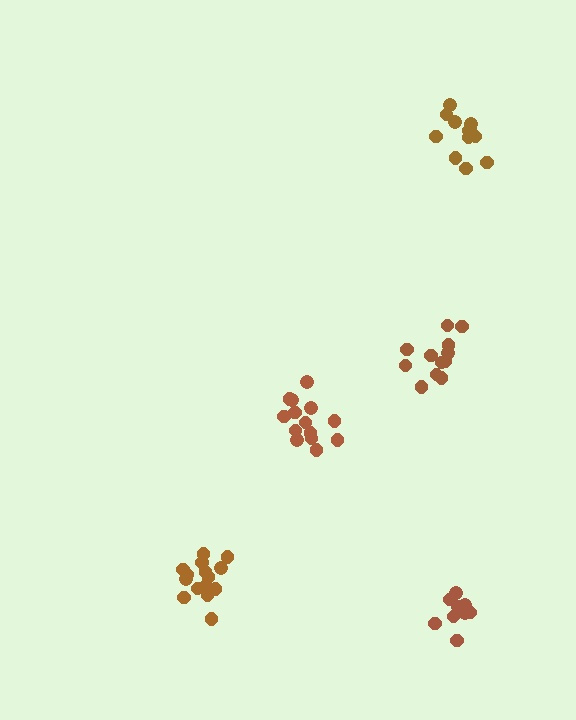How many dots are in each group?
Group 1: 13 dots, Group 2: 15 dots, Group 3: 14 dots, Group 4: 12 dots, Group 5: 11 dots (65 total).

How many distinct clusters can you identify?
There are 5 distinct clusters.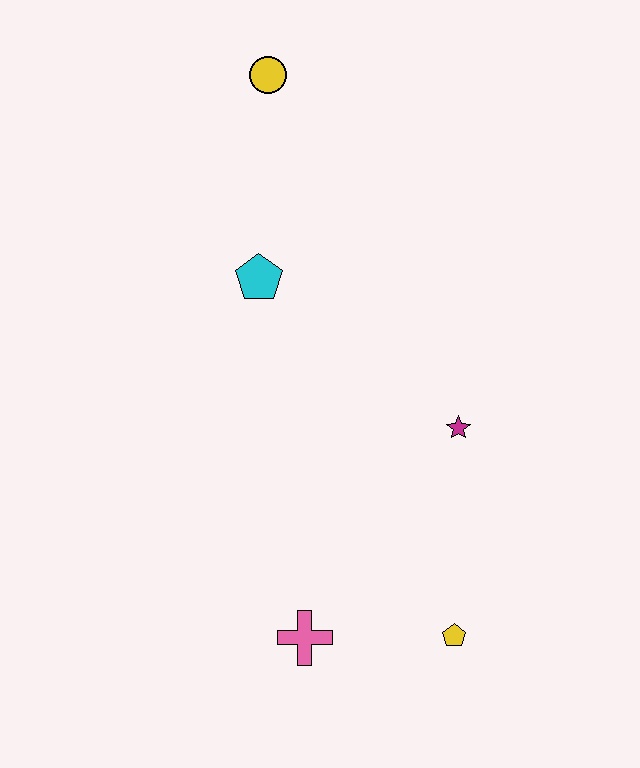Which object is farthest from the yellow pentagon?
The yellow circle is farthest from the yellow pentagon.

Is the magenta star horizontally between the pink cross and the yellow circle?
No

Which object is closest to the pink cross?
The yellow pentagon is closest to the pink cross.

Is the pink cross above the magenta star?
No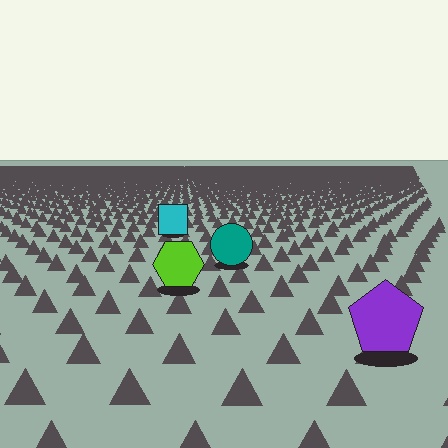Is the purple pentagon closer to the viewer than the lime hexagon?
Yes. The purple pentagon is closer — you can tell from the texture gradient: the ground texture is coarser near it.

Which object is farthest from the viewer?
The cyan square is farthest from the viewer. It appears smaller and the ground texture around it is denser.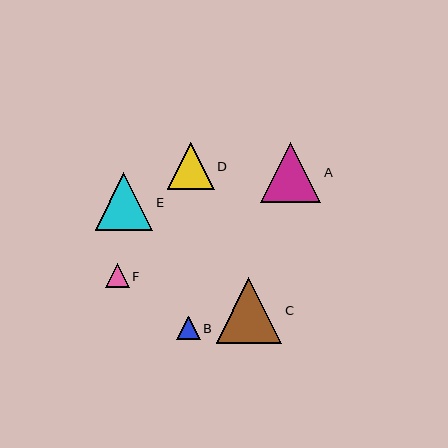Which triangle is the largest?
Triangle C is the largest with a size of approximately 66 pixels.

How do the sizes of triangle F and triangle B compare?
Triangle F and triangle B are approximately the same size.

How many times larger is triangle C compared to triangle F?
Triangle C is approximately 2.8 times the size of triangle F.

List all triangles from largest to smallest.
From largest to smallest: C, A, E, D, F, B.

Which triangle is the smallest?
Triangle B is the smallest with a size of approximately 23 pixels.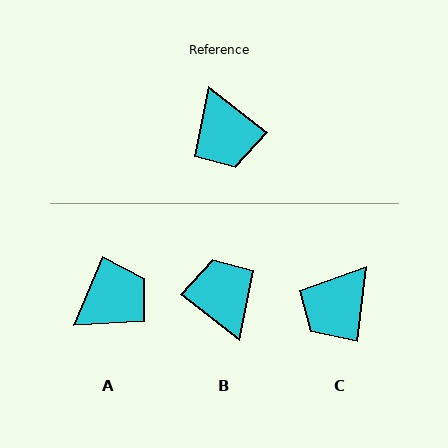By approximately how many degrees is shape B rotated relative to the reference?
Approximately 180 degrees counter-clockwise.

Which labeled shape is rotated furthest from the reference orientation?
B, about 180 degrees away.